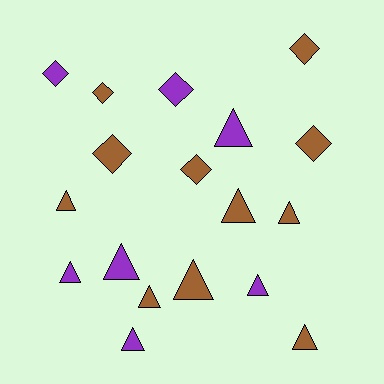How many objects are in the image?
There are 18 objects.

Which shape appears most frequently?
Triangle, with 11 objects.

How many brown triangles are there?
There are 6 brown triangles.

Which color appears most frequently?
Brown, with 11 objects.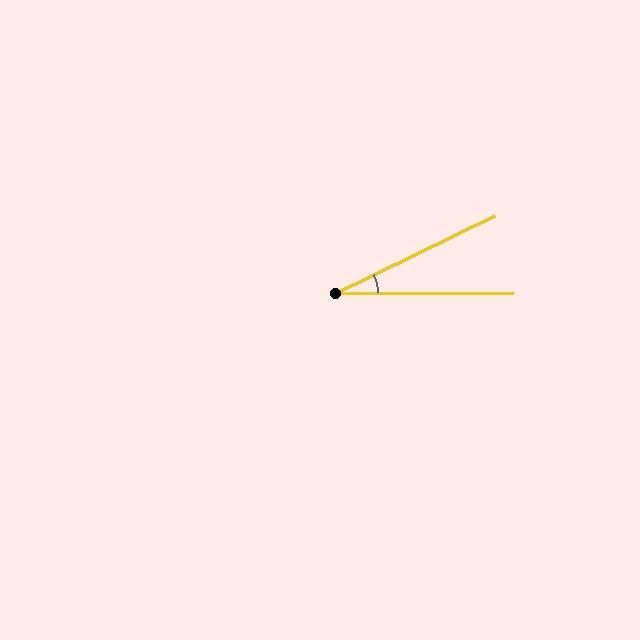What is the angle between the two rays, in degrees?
Approximately 26 degrees.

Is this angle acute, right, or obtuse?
It is acute.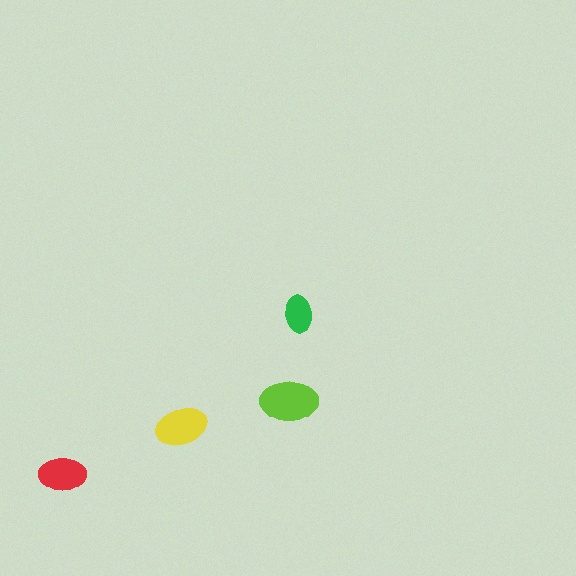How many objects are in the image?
There are 4 objects in the image.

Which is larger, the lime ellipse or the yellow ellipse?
The lime one.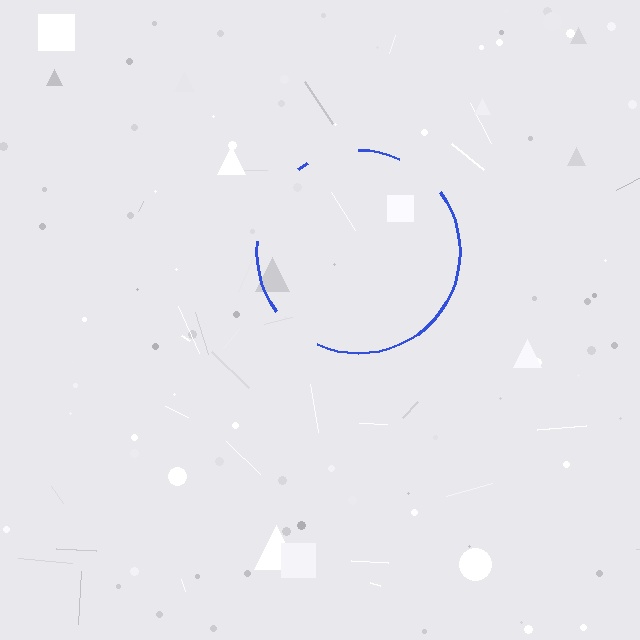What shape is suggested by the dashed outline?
The dashed outline suggests a circle.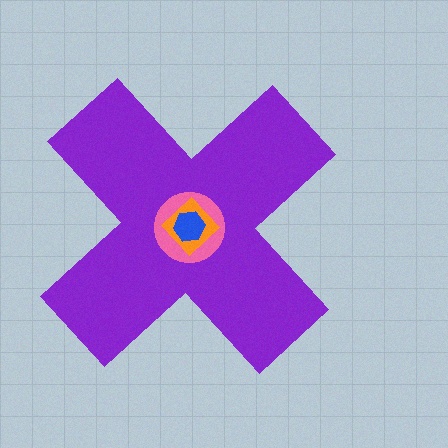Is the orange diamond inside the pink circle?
Yes.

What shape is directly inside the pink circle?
The orange diamond.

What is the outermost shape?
The purple cross.